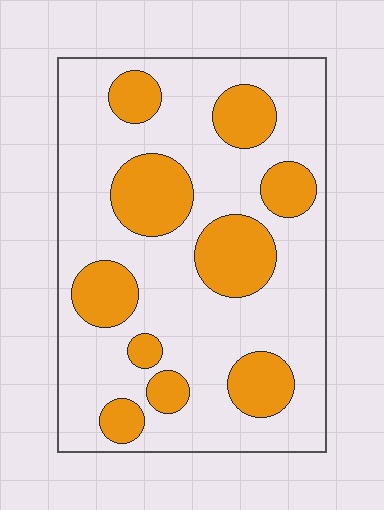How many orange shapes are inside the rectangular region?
10.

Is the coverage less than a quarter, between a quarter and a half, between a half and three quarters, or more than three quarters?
Between a quarter and a half.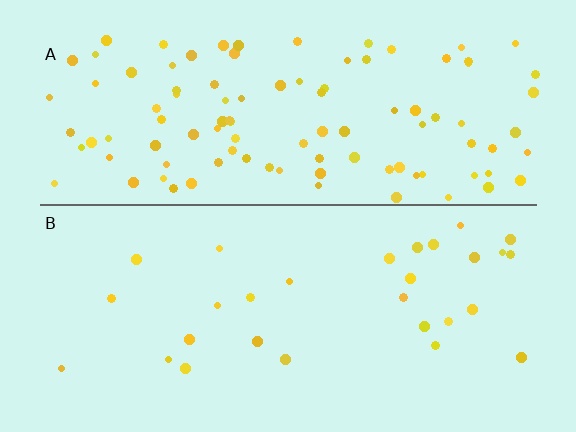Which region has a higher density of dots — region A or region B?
A (the top).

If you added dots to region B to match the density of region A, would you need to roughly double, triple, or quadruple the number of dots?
Approximately quadruple.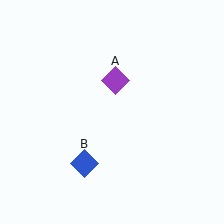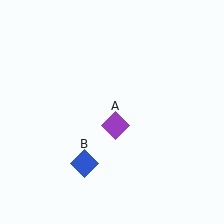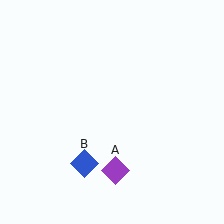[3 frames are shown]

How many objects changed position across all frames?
1 object changed position: purple diamond (object A).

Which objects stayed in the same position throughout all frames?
Blue diamond (object B) remained stationary.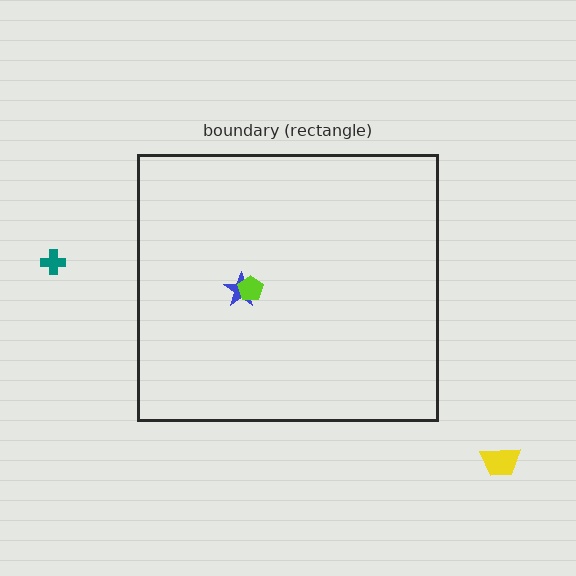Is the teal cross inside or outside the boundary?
Outside.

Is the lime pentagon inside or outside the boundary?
Inside.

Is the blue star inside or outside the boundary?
Inside.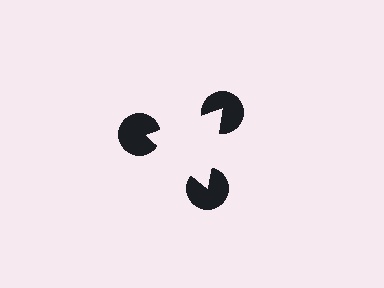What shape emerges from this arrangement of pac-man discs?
An illusory triangle — its edges are inferred from the aligned wedge cuts in the pac-man discs, not physically drawn.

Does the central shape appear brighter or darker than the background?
It typically appears slightly brighter than the background, even though no actual brightness change is drawn.